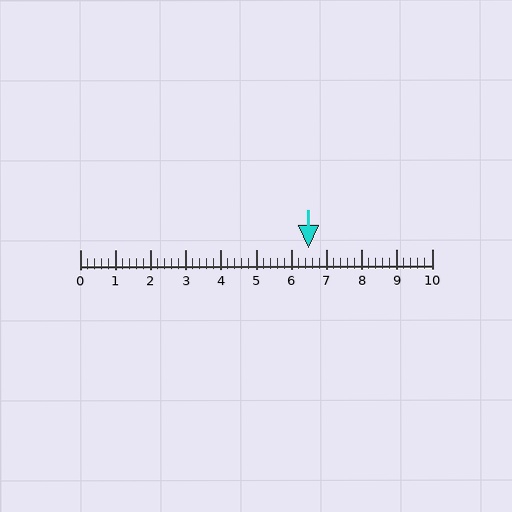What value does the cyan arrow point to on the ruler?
The cyan arrow points to approximately 6.5.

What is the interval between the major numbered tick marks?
The major tick marks are spaced 1 units apart.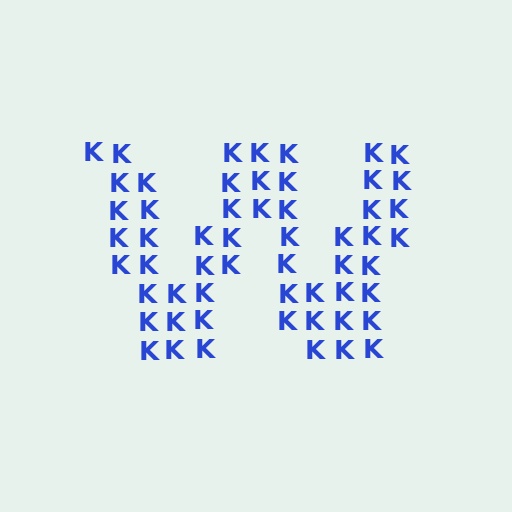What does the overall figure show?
The overall figure shows the letter W.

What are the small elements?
The small elements are letter K's.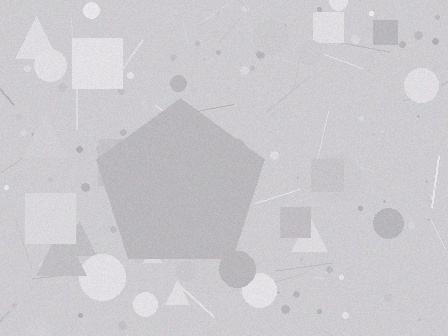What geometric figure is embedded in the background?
A pentagon is embedded in the background.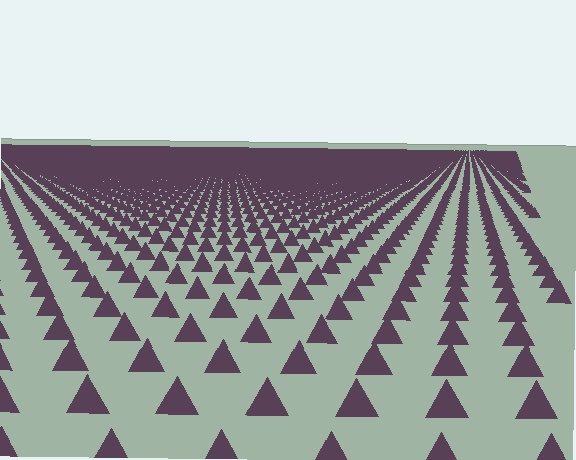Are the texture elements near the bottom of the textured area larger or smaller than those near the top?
Larger. Near the bottom, elements are closer to the viewer and appear at a bigger on-screen size.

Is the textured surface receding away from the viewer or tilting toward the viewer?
The surface is receding away from the viewer. Texture elements get smaller and denser toward the top.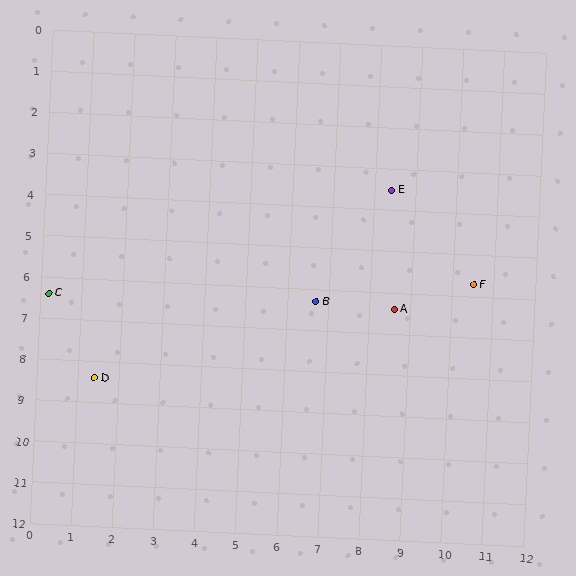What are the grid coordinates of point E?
Point E is at approximately (8.4, 3.5).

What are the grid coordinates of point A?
Point A is at approximately (8.6, 6.4).